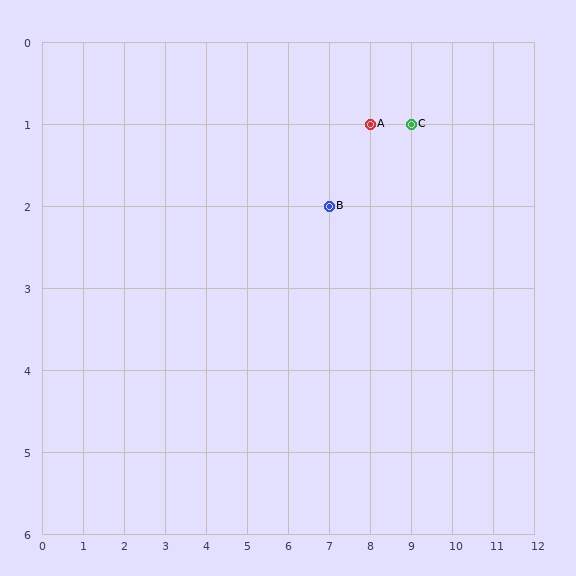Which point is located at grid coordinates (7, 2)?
Point B is at (7, 2).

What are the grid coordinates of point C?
Point C is at grid coordinates (9, 1).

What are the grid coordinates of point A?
Point A is at grid coordinates (8, 1).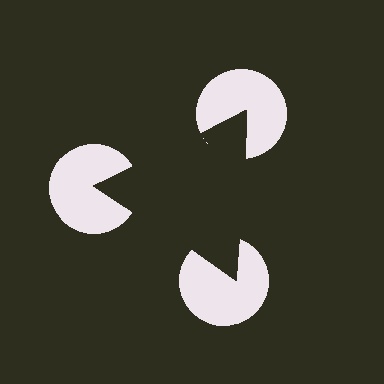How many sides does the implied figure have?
3 sides.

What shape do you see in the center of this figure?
An illusory triangle — its edges are inferred from the aligned wedge cuts in the pac-man discs, not physically drawn.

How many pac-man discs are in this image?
There are 3 — one at each vertex of the illusory triangle.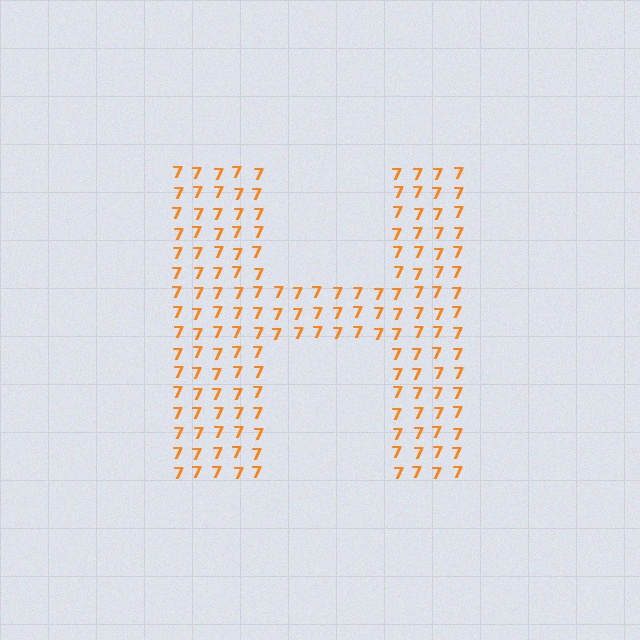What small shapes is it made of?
It is made of small digit 7's.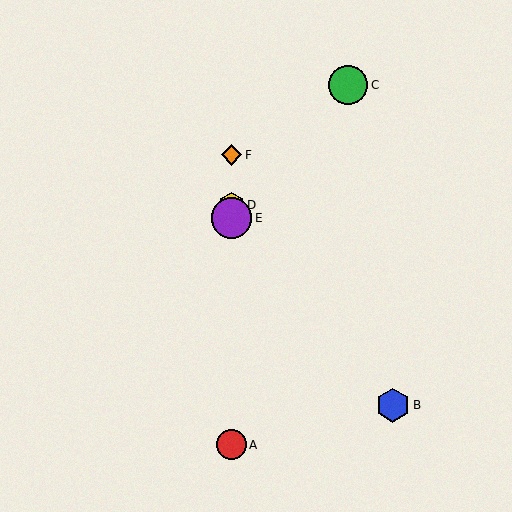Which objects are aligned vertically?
Objects A, D, E, F are aligned vertically.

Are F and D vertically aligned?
Yes, both are at x≈231.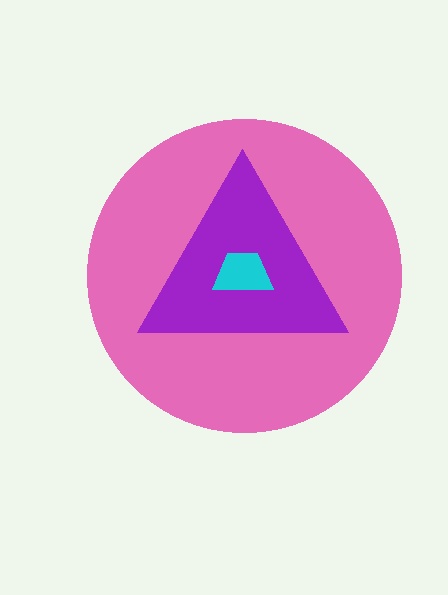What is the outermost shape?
The pink circle.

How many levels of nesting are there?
3.